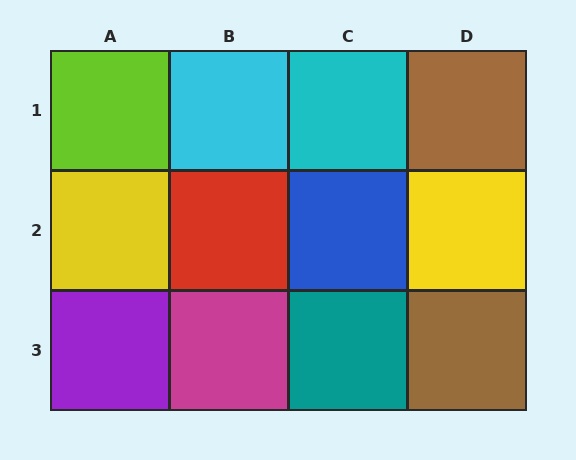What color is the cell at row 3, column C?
Teal.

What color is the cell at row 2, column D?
Yellow.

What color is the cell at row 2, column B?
Red.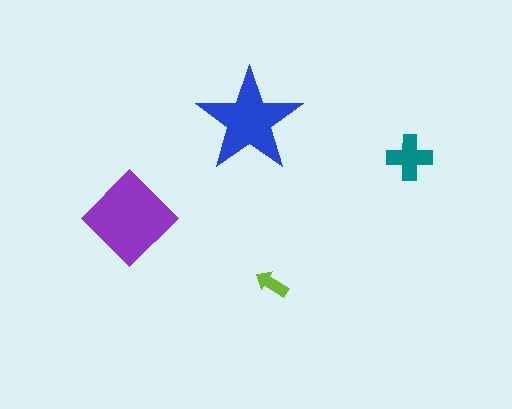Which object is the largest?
The purple diamond.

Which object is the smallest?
The lime arrow.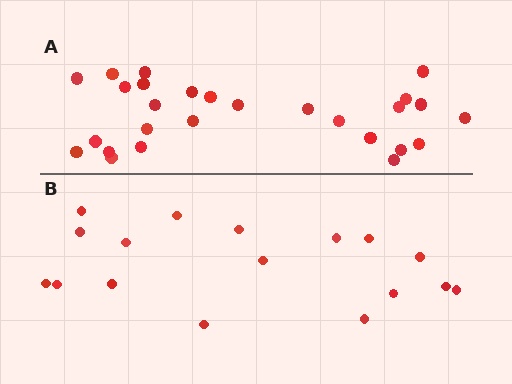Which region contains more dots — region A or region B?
Region A (the top region) has more dots.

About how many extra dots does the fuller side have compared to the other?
Region A has roughly 10 or so more dots than region B.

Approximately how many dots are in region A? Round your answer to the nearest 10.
About 30 dots. (The exact count is 27, which rounds to 30.)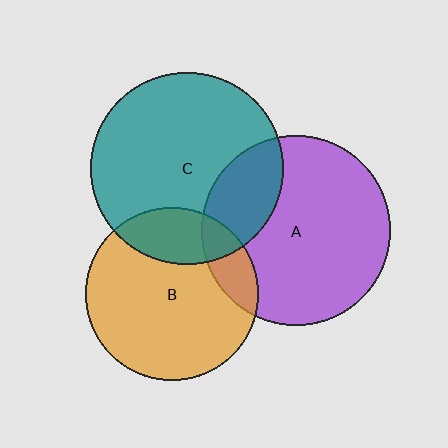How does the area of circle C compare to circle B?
Approximately 1.2 times.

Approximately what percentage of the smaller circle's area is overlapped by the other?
Approximately 20%.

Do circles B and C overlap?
Yes.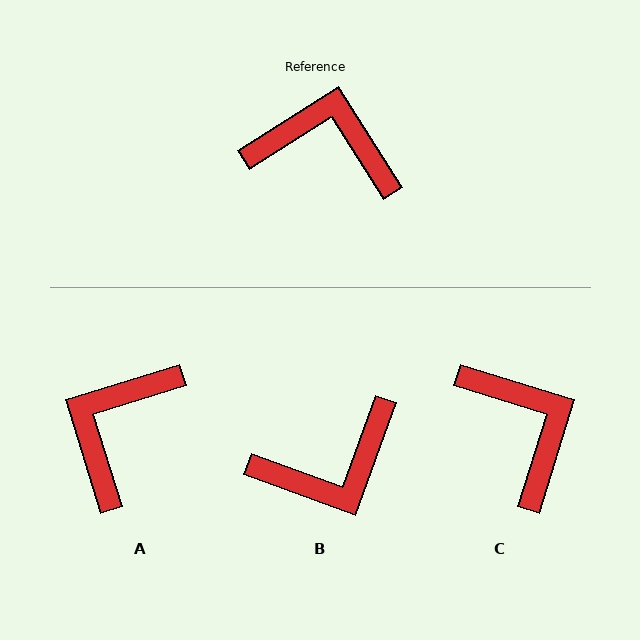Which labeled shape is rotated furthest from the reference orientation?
B, about 142 degrees away.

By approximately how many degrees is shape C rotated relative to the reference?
Approximately 50 degrees clockwise.